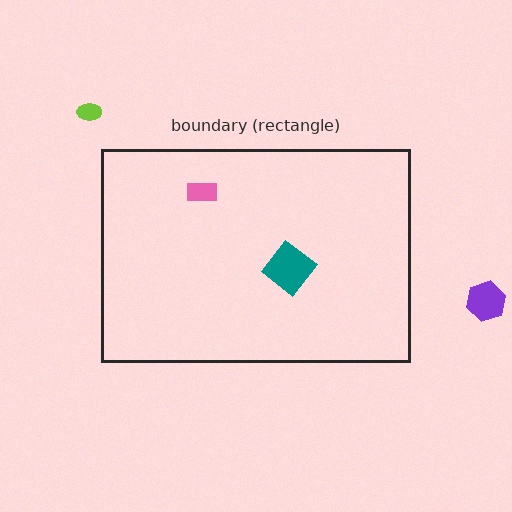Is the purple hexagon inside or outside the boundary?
Outside.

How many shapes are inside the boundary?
2 inside, 2 outside.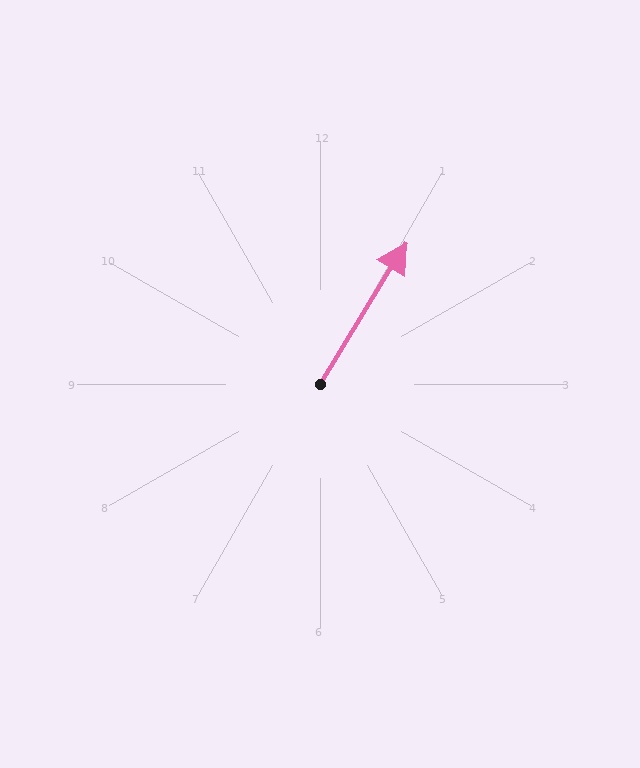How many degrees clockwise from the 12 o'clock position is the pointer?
Approximately 31 degrees.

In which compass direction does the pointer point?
Northeast.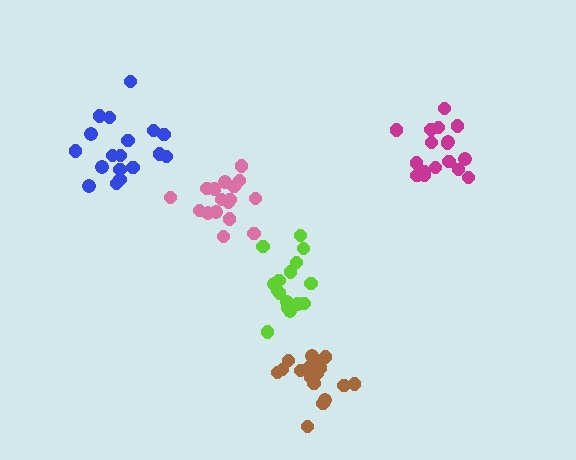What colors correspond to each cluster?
The clusters are colored: magenta, lime, blue, brown, pink.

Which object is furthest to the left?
The blue cluster is leftmost.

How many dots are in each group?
Group 1: 17 dots, Group 2: 17 dots, Group 3: 18 dots, Group 4: 19 dots, Group 5: 17 dots (88 total).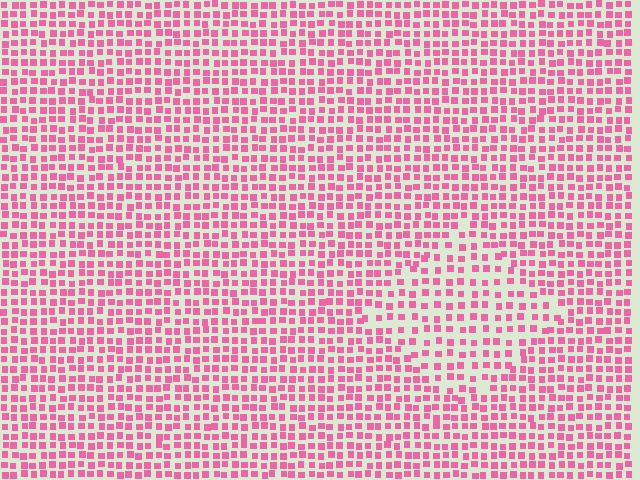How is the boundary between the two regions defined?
The boundary is defined by a change in element density (approximately 1.6x ratio). All elements are the same color, size, and shape.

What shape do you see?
I see a diamond.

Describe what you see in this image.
The image contains small pink elements arranged at two different densities. A diamond-shaped region is visible where the elements are less densely packed than the surrounding area.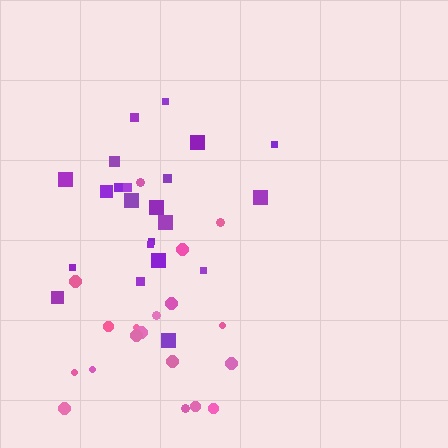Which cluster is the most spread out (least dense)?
Pink.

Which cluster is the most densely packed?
Purple.